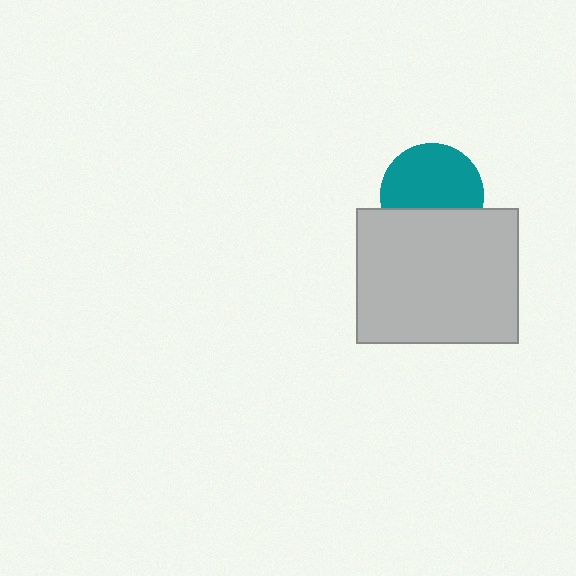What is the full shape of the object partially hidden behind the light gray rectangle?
The partially hidden object is a teal circle.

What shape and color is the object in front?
The object in front is a light gray rectangle.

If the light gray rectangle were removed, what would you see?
You would see the complete teal circle.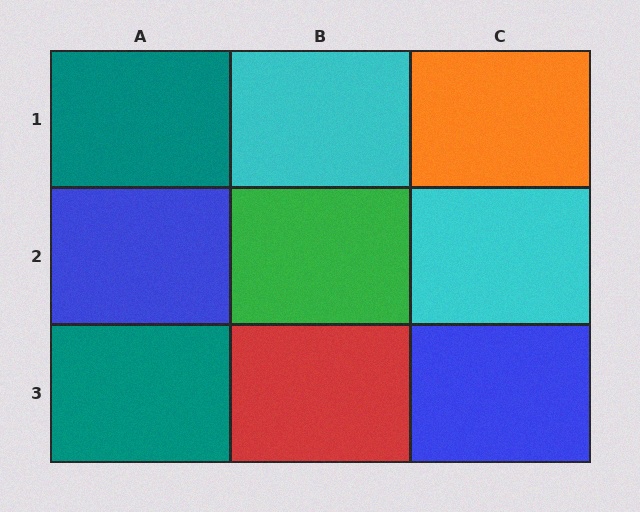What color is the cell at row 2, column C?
Cyan.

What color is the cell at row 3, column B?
Red.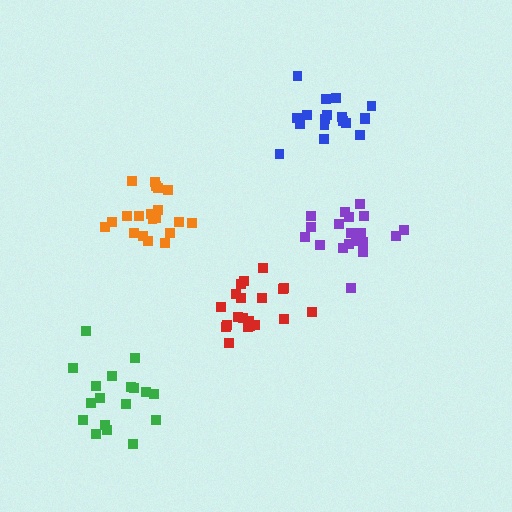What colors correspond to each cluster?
The clusters are colored: orange, purple, red, green, blue.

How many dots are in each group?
Group 1: 20 dots, Group 2: 20 dots, Group 3: 20 dots, Group 4: 18 dots, Group 5: 18 dots (96 total).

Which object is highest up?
The blue cluster is topmost.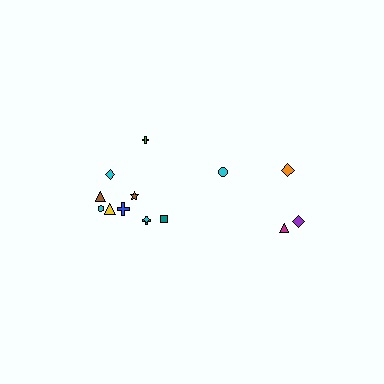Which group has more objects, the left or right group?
The left group.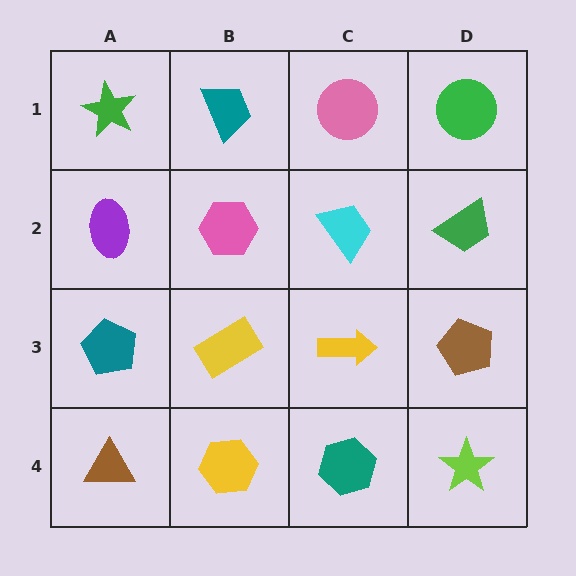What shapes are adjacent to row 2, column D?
A green circle (row 1, column D), a brown pentagon (row 3, column D), a cyan trapezoid (row 2, column C).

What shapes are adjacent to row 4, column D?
A brown pentagon (row 3, column D), a teal hexagon (row 4, column C).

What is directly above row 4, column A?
A teal pentagon.